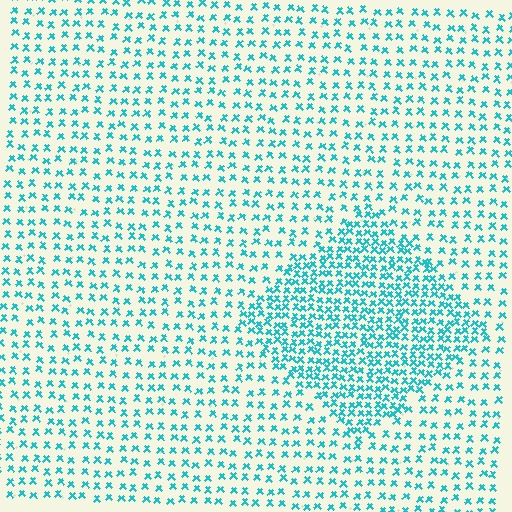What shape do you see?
I see a diamond.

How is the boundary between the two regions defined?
The boundary is defined by a change in element density (approximately 2.1x ratio). All elements are the same color, size, and shape.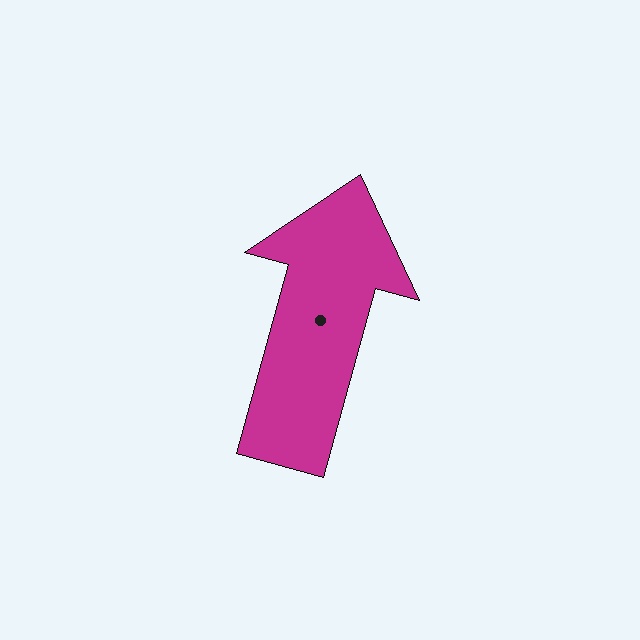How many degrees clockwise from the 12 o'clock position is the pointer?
Approximately 15 degrees.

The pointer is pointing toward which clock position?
Roughly 1 o'clock.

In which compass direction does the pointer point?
North.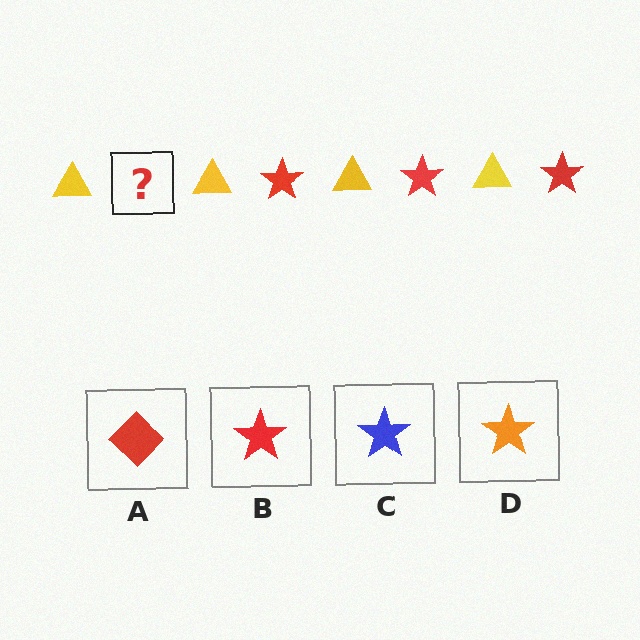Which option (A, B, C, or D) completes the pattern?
B.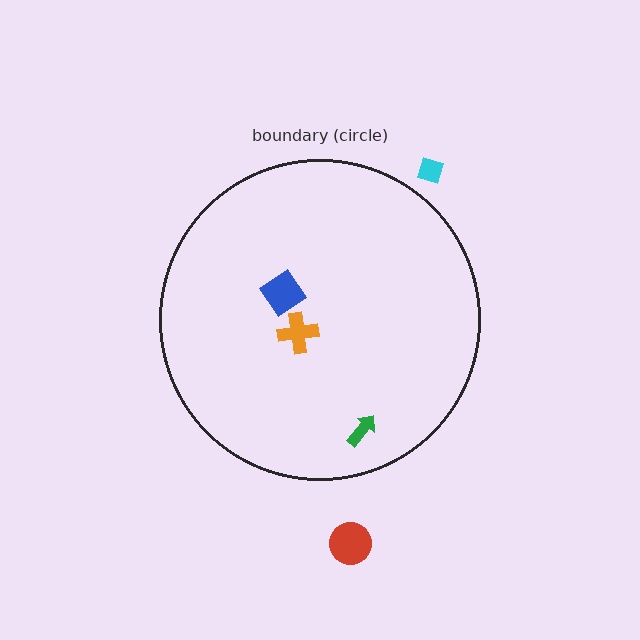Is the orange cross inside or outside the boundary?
Inside.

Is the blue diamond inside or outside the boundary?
Inside.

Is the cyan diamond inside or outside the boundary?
Outside.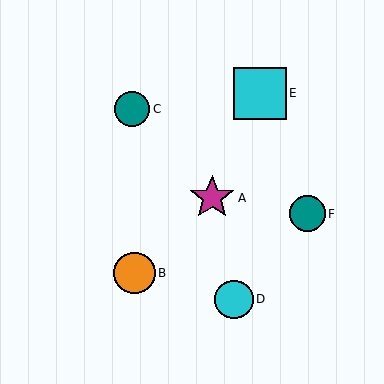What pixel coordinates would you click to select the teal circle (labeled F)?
Click at (307, 214) to select the teal circle F.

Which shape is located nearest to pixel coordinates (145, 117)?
The teal circle (labeled C) at (132, 109) is nearest to that location.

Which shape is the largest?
The cyan square (labeled E) is the largest.